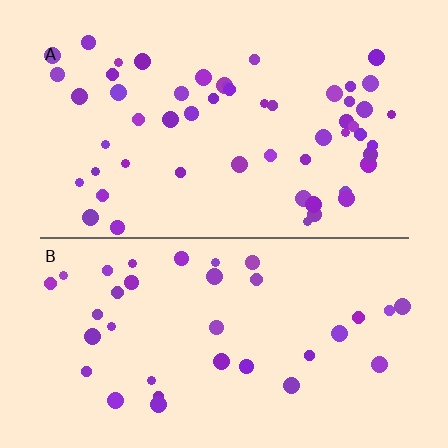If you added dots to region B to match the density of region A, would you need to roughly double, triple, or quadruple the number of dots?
Approximately double.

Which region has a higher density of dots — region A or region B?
A (the top).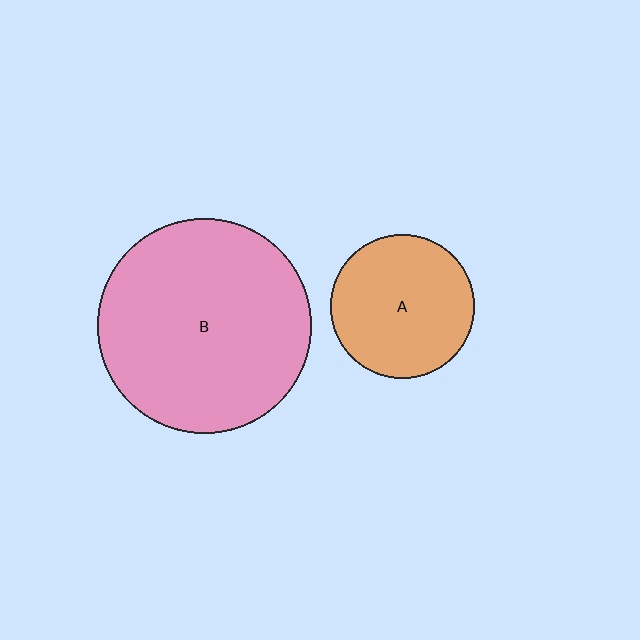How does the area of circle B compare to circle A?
Approximately 2.2 times.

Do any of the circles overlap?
No, none of the circles overlap.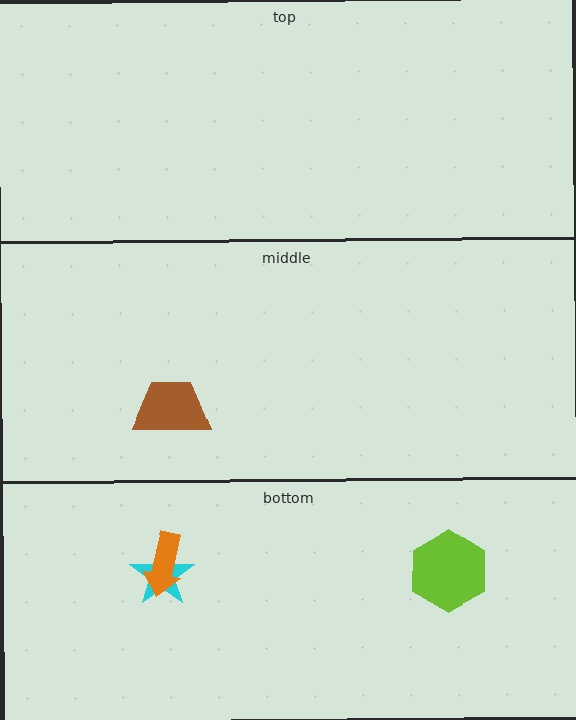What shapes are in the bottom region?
The cyan star, the orange arrow, the lime hexagon.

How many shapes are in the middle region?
1.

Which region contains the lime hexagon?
The bottom region.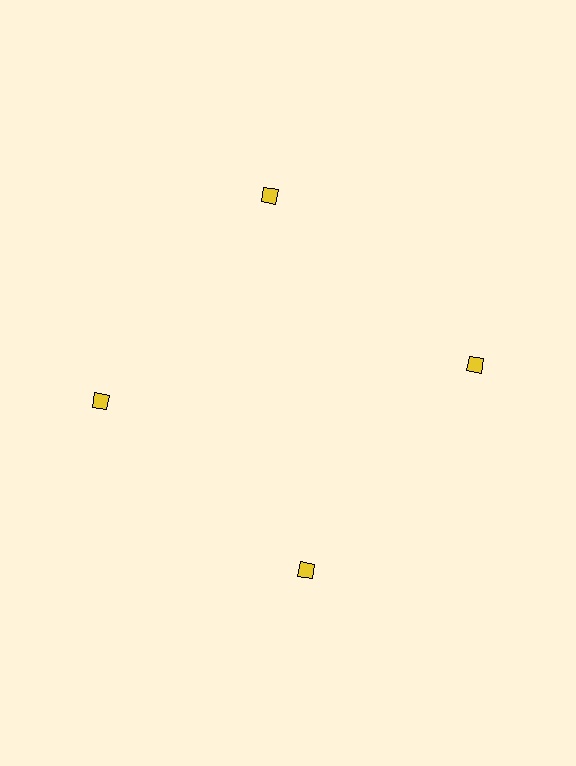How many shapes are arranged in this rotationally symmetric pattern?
There are 4 shapes, arranged in 4 groups of 1.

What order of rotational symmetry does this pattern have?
This pattern has 4-fold rotational symmetry.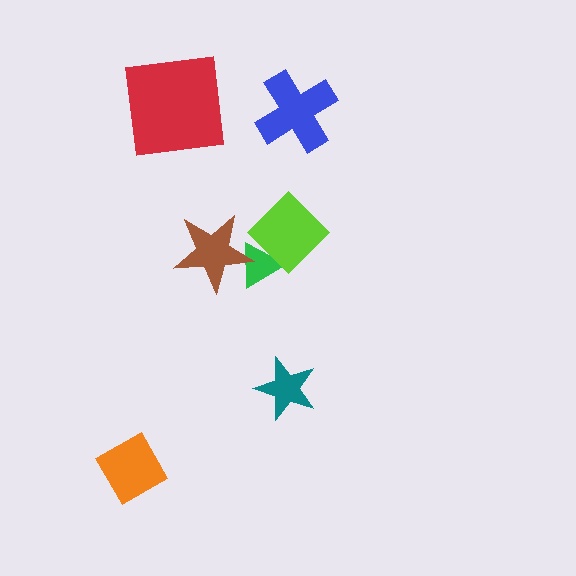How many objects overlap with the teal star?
0 objects overlap with the teal star.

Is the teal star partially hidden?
No, no other shape covers it.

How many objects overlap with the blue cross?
0 objects overlap with the blue cross.